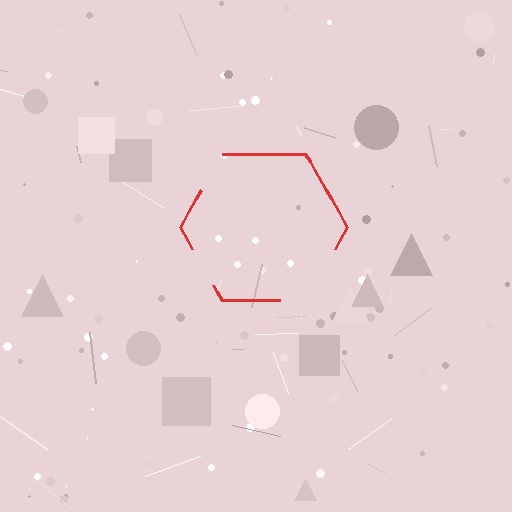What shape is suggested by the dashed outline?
The dashed outline suggests a hexagon.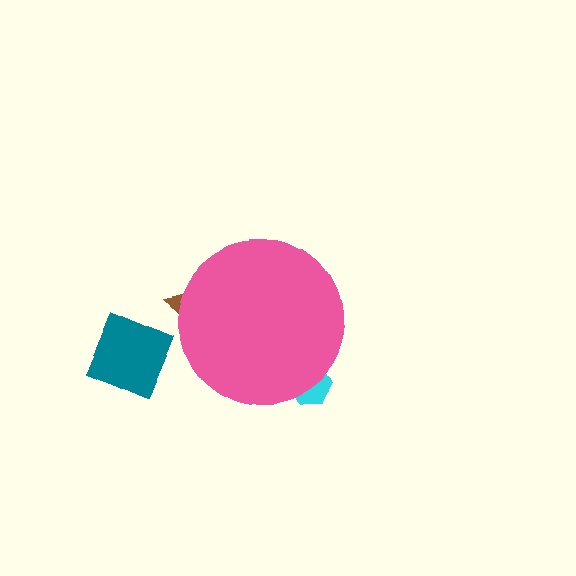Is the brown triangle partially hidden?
Yes, the brown triangle is partially hidden behind the pink circle.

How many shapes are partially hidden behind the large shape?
2 shapes are partially hidden.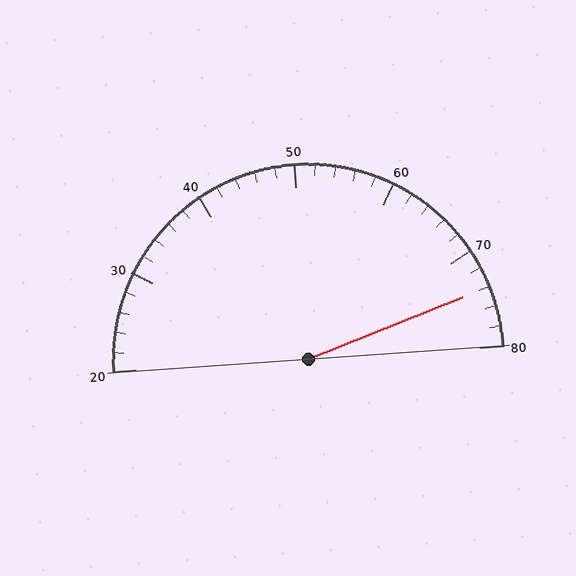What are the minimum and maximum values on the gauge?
The gauge ranges from 20 to 80.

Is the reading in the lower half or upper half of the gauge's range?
The reading is in the upper half of the range (20 to 80).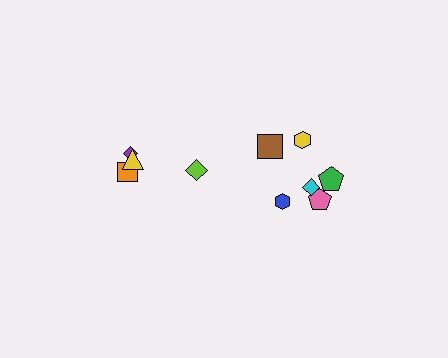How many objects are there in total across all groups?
There are 10 objects.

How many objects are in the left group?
There are 4 objects.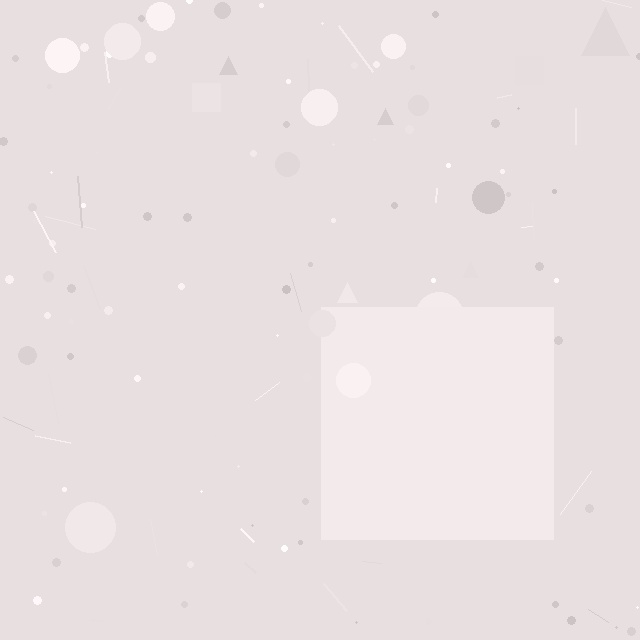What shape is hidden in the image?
A square is hidden in the image.